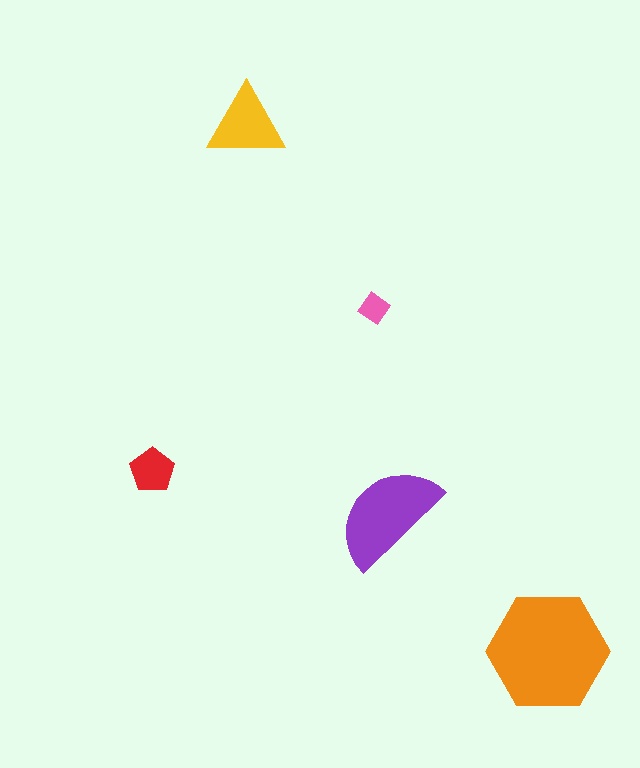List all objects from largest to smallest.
The orange hexagon, the purple semicircle, the yellow triangle, the red pentagon, the pink diamond.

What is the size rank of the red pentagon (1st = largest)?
4th.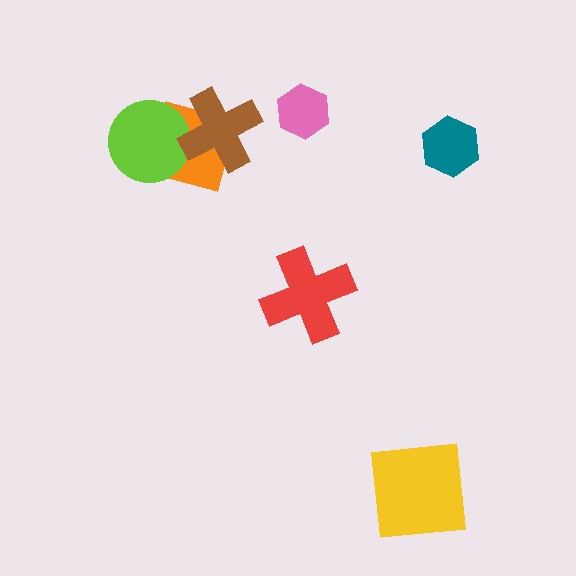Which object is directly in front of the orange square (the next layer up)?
The lime circle is directly in front of the orange square.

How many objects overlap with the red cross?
0 objects overlap with the red cross.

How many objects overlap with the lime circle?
2 objects overlap with the lime circle.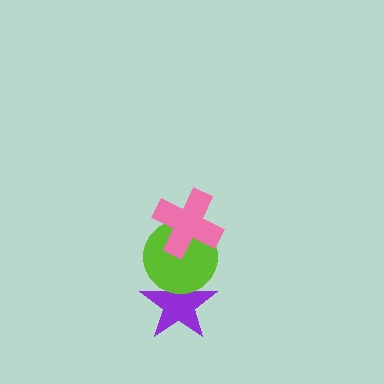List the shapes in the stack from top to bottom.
From top to bottom: the pink cross, the lime circle, the purple star.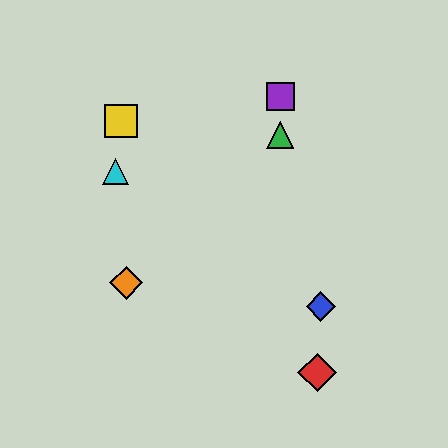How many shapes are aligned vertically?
2 shapes (the green triangle, the purple square) are aligned vertically.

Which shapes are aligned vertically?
The green triangle, the purple square are aligned vertically.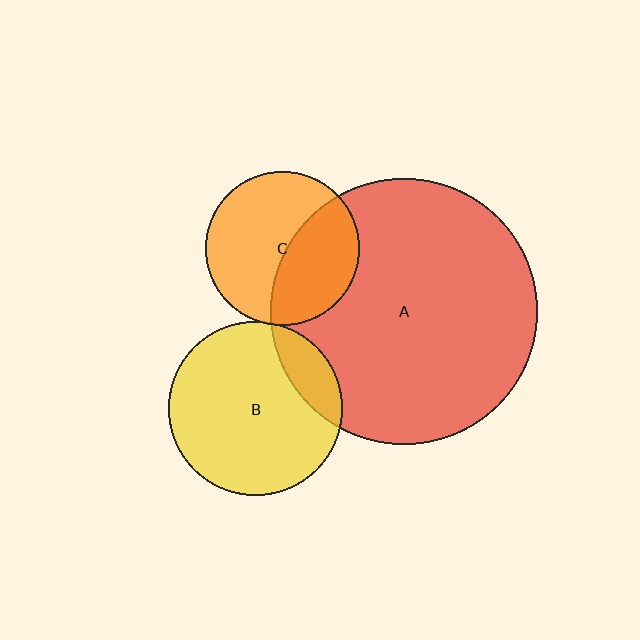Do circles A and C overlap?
Yes.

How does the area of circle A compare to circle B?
Approximately 2.3 times.